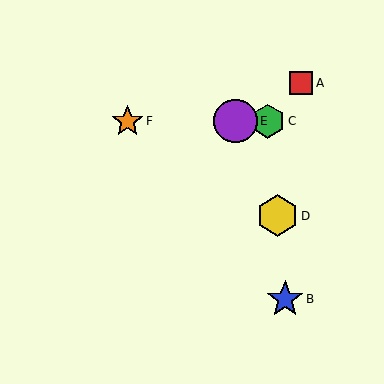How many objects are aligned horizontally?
3 objects (C, E, F) are aligned horizontally.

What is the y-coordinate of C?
Object C is at y≈121.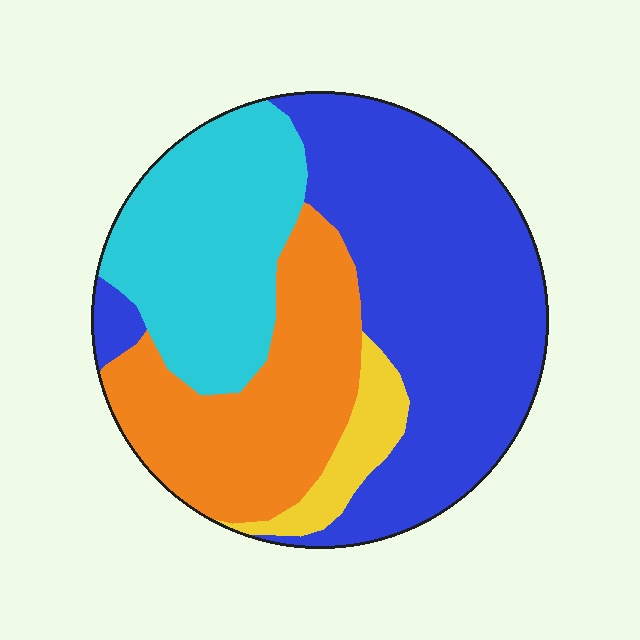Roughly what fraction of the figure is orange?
Orange takes up between a sixth and a third of the figure.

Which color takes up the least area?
Yellow, at roughly 5%.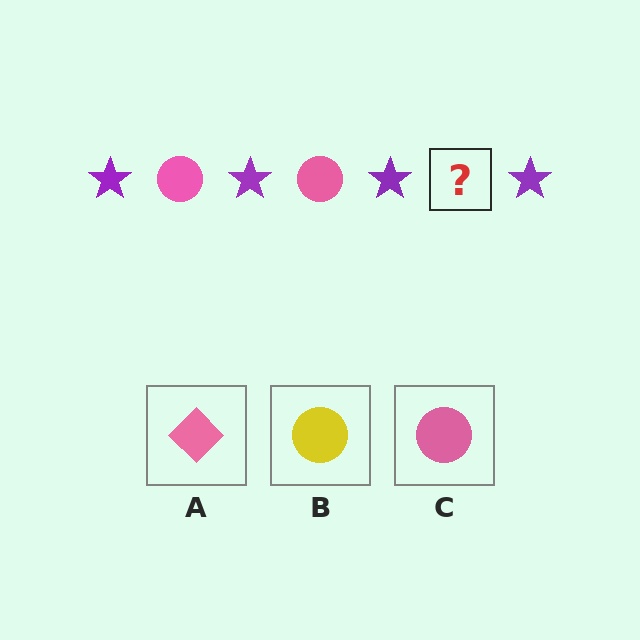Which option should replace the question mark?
Option C.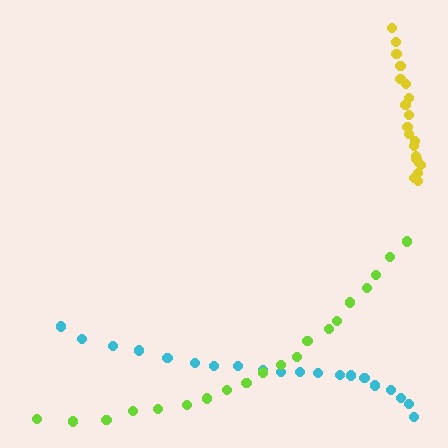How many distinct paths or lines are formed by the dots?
There are 3 distinct paths.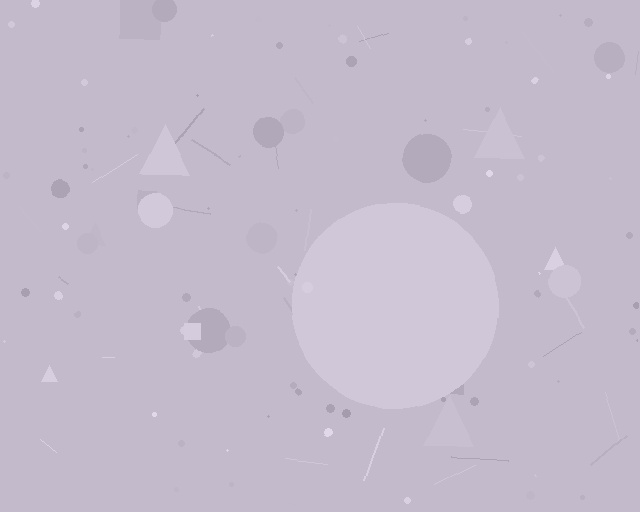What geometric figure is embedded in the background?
A circle is embedded in the background.